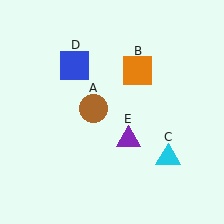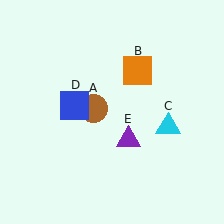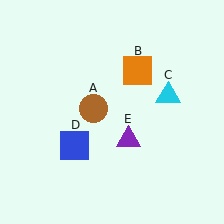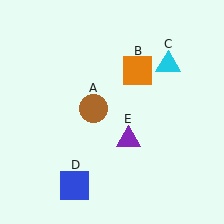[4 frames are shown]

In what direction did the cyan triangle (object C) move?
The cyan triangle (object C) moved up.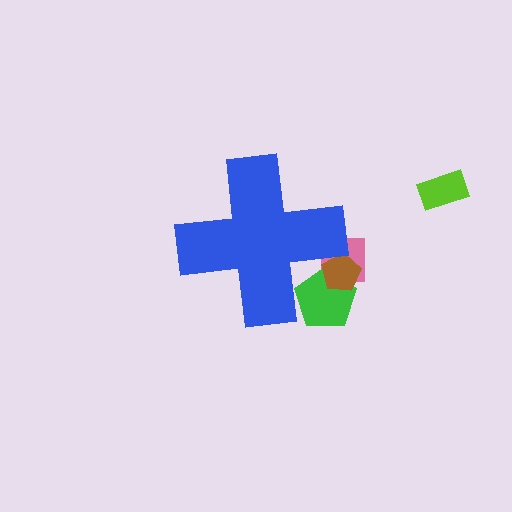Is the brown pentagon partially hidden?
Yes, the brown pentagon is partially hidden behind the blue cross.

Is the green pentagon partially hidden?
Yes, the green pentagon is partially hidden behind the blue cross.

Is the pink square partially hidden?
Yes, the pink square is partially hidden behind the blue cross.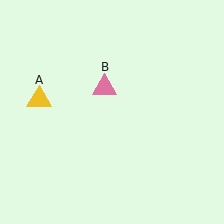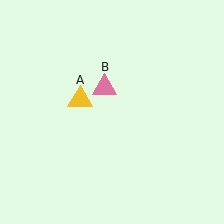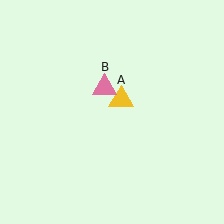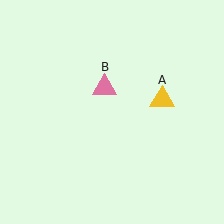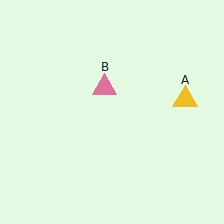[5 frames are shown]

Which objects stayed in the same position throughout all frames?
Pink triangle (object B) remained stationary.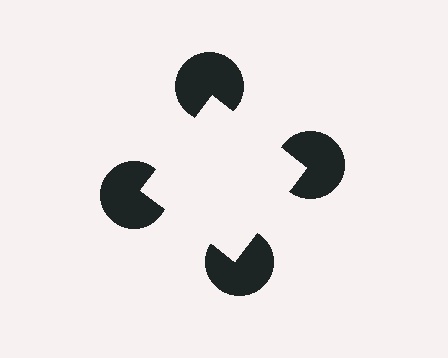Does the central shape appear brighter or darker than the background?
It typically appears slightly brighter than the background, even though no actual brightness change is drawn.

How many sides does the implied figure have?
4 sides.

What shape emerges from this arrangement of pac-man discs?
An illusory square — its edges are inferred from the aligned wedge cuts in the pac-man discs, not physically drawn.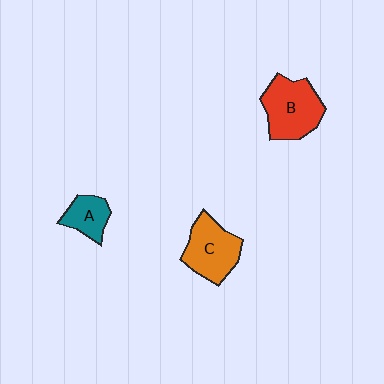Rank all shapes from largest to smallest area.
From largest to smallest: B (red), C (orange), A (teal).